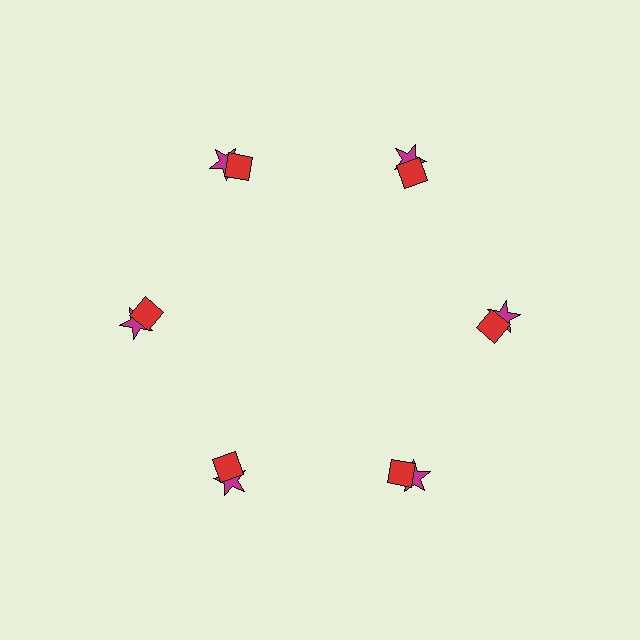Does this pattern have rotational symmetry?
Yes, this pattern has 6-fold rotational symmetry. It looks the same after rotating 60 degrees around the center.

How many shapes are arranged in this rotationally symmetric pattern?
There are 12 shapes, arranged in 6 groups of 2.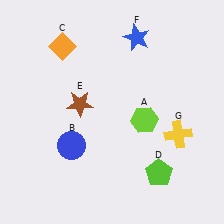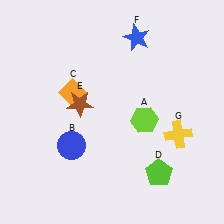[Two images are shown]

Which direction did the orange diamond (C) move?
The orange diamond (C) moved down.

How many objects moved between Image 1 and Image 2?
1 object moved between the two images.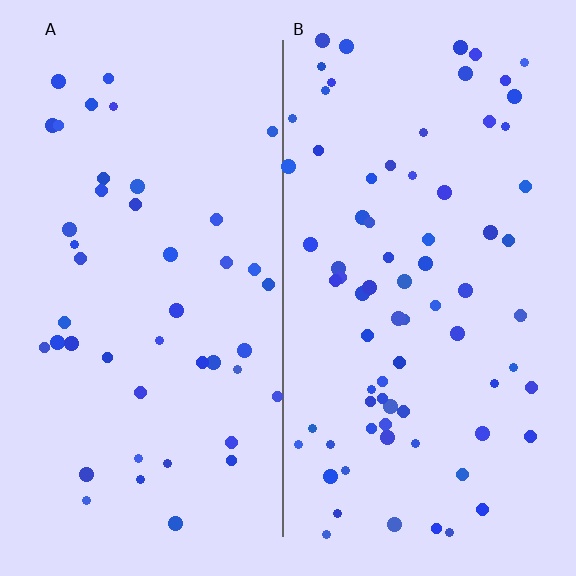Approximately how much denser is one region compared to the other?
Approximately 1.7× — region B over region A.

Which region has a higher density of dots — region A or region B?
B (the right).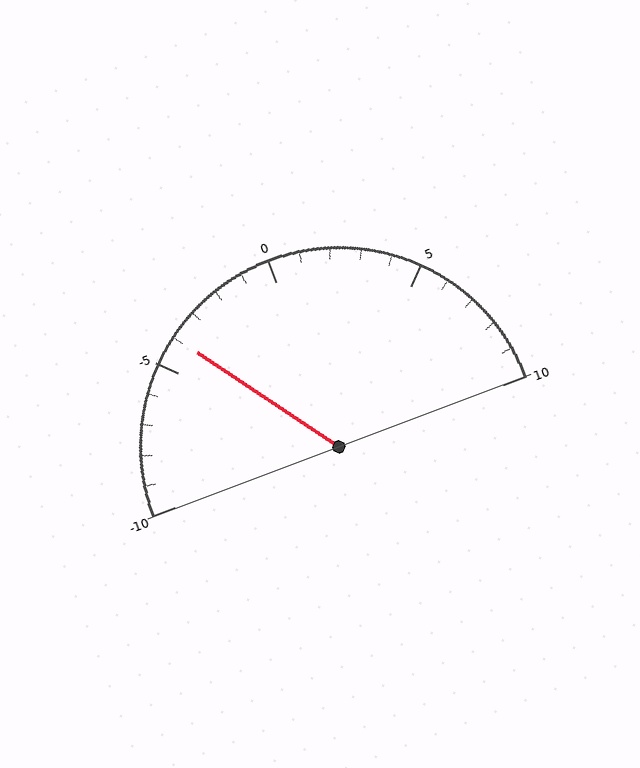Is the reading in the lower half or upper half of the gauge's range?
The reading is in the lower half of the range (-10 to 10).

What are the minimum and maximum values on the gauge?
The gauge ranges from -10 to 10.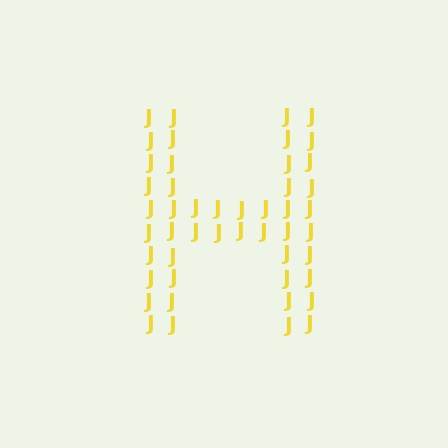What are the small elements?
The small elements are letter J's.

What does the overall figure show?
The overall figure shows the letter H.